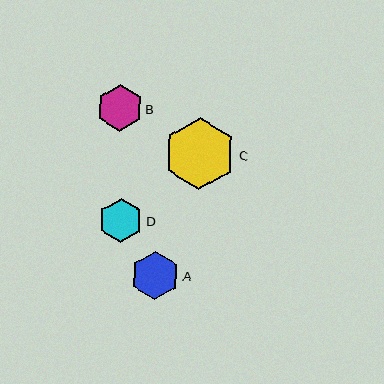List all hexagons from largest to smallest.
From largest to smallest: C, A, B, D.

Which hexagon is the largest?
Hexagon C is the largest with a size of approximately 72 pixels.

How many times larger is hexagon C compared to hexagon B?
Hexagon C is approximately 1.5 times the size of hexagon B.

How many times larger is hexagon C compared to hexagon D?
Hexagon C is approximately 1.6 times the size of hexagon D.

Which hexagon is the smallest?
Hexagon D is the smallest with a size of approximately 44 pixels.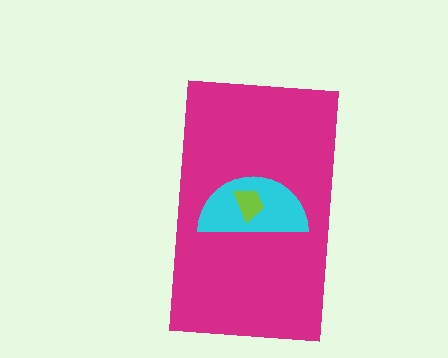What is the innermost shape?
The lime trapezoid.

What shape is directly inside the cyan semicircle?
The lime trapezoid.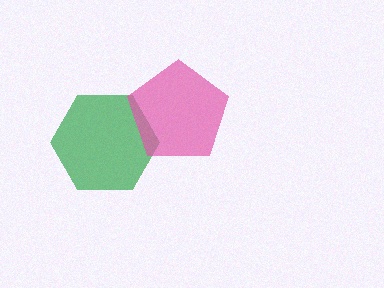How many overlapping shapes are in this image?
There are 2 overlapping shapes in the image.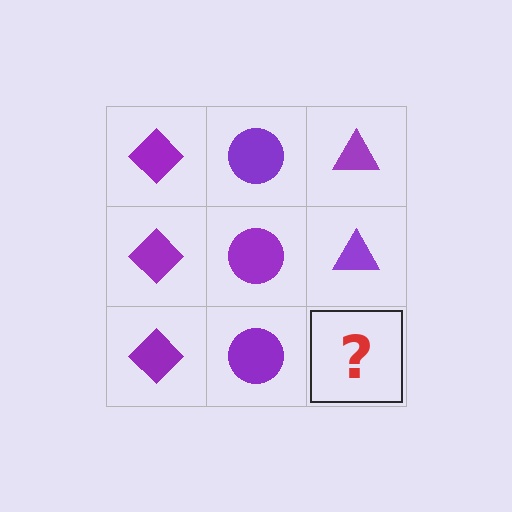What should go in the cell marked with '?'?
The missing cell should contain a purple triangle.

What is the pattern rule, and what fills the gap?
The rule is that each column has a consistent shape. The gap should be filled with a purple triangle.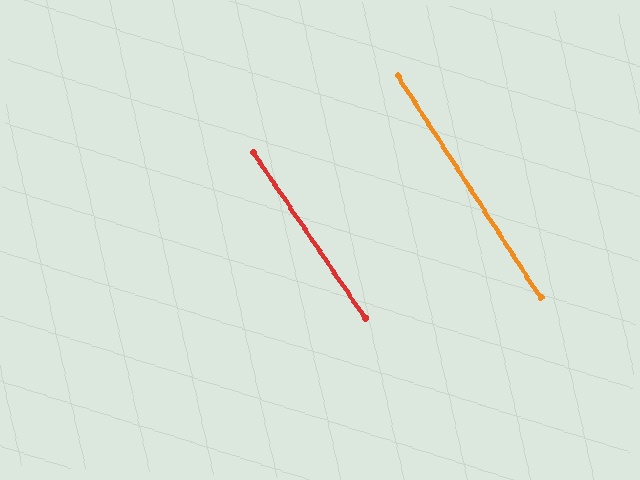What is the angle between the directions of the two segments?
Approximately 2 degrees.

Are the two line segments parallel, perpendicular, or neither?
Parallel — their directions differ by only 1.6°.